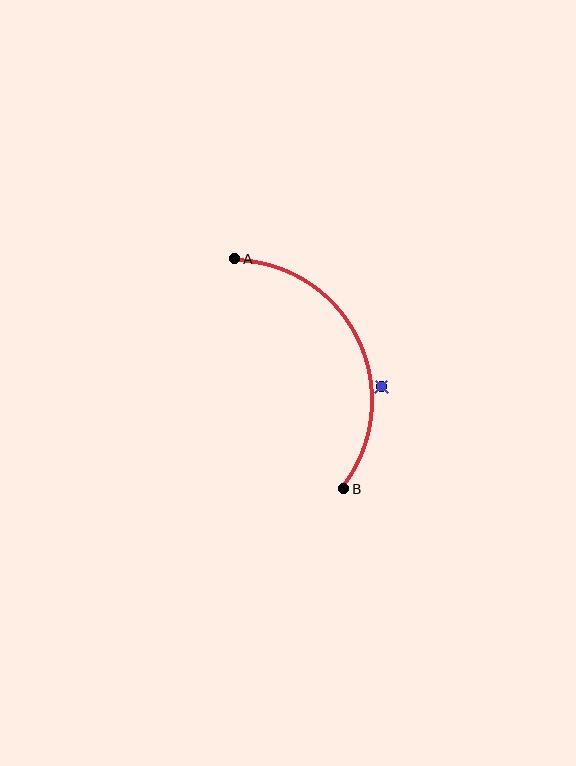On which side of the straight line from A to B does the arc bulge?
The arc bulges to the right of the straight line connecting A and B.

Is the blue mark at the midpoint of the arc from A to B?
No — the blue mark does not lie on the arc at all. It sits slightly outside the curve.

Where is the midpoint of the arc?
The arc midpoint is the point on the curve farthest from the straight line joining A and B. It sits to the right of that line.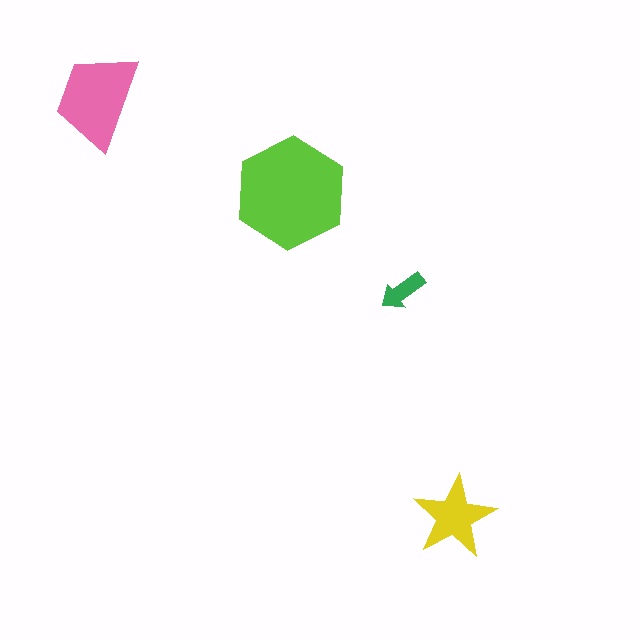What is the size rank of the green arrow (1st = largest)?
4th.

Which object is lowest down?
The yellow star is bottommost.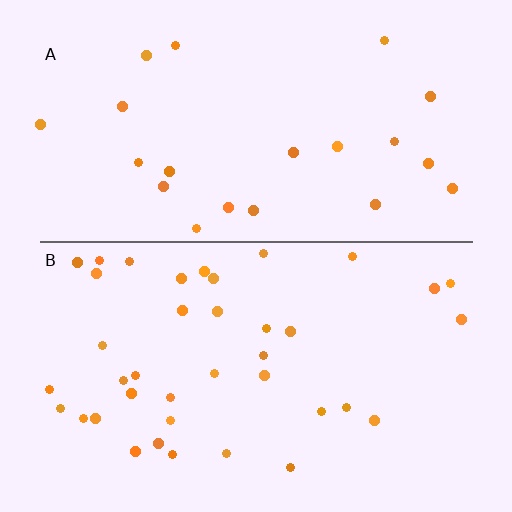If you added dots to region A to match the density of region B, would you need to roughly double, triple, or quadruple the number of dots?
Approximately double.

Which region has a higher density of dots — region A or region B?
B (the bottom).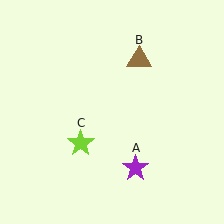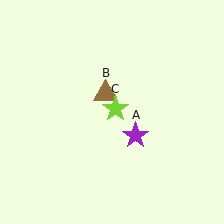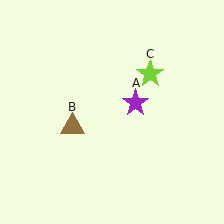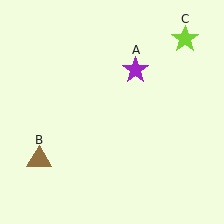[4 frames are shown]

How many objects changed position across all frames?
3 objects changed position: purple star (object A), brown triangle (object B), lime star (object C).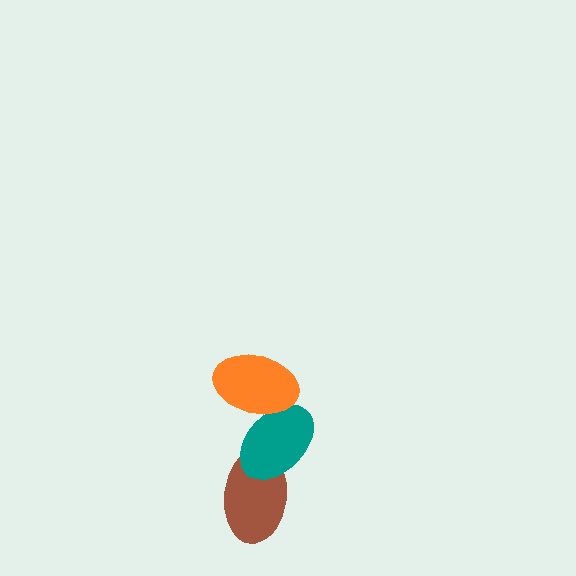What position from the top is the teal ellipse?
The teal ellipse is 2nd from the top.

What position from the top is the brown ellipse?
The brown ellipse is 3rd from the top.